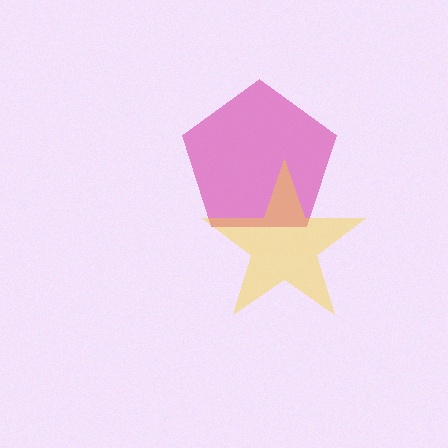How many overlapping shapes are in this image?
There are 2 overlapping shapes in the image.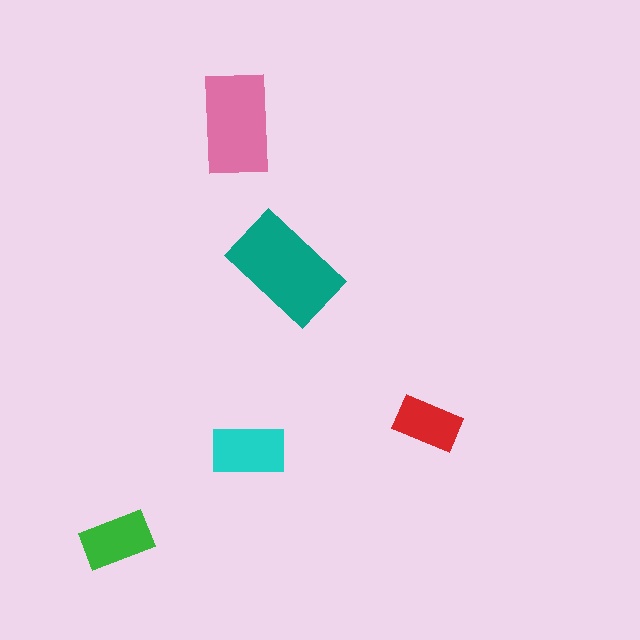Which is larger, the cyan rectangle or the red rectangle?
The cyan one.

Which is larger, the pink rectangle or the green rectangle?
The pink one.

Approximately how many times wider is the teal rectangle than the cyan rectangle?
About 1.5 times wider.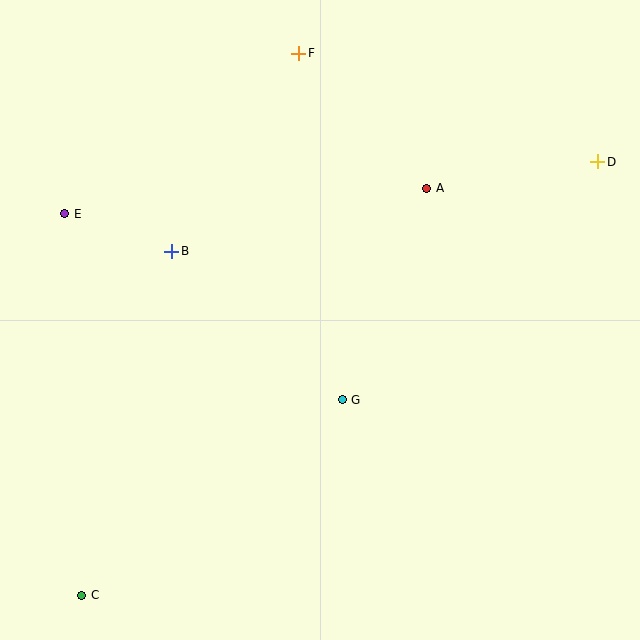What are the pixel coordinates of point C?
Point C is at (82, 595).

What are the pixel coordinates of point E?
Point E is at (65, 214).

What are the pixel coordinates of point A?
Point A is at (427, 188).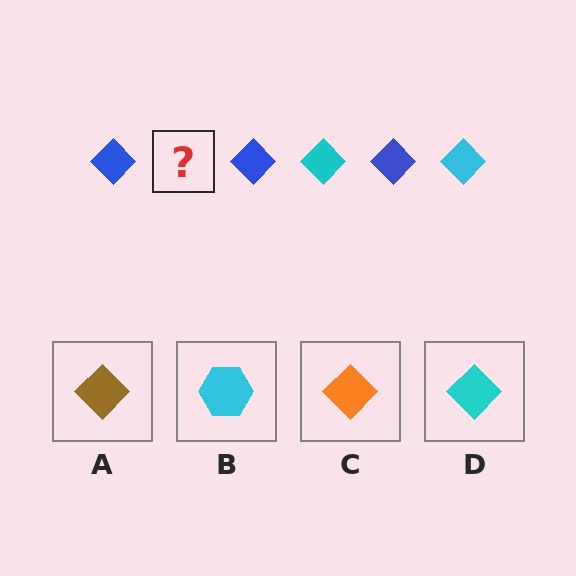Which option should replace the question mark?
Option D.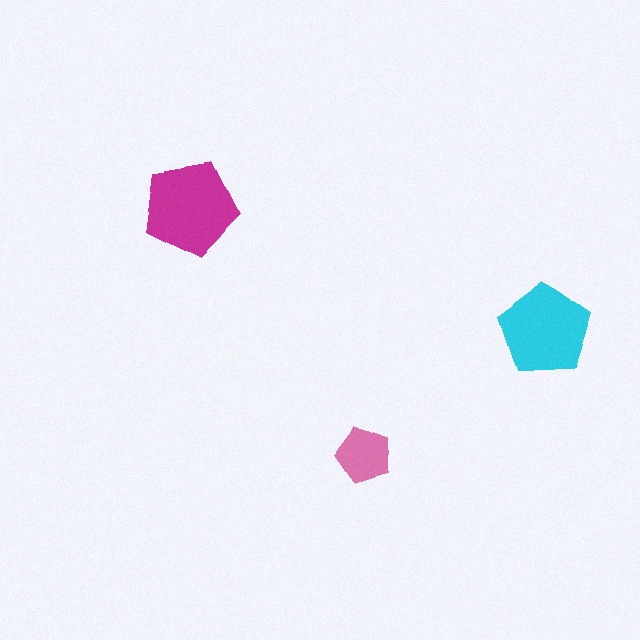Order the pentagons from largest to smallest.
the magenta one, the cyan one, the pink one.